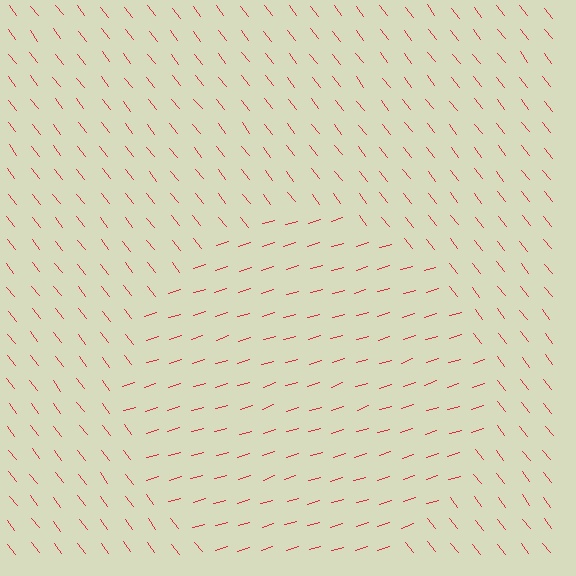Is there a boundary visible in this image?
Yes, there is a texture boundary formed by a change in line orientation.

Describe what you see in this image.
The image is filled with small red line segments. A circle region in the image has lines oriented differently from the surrounding lines, creating a visible texture boundary.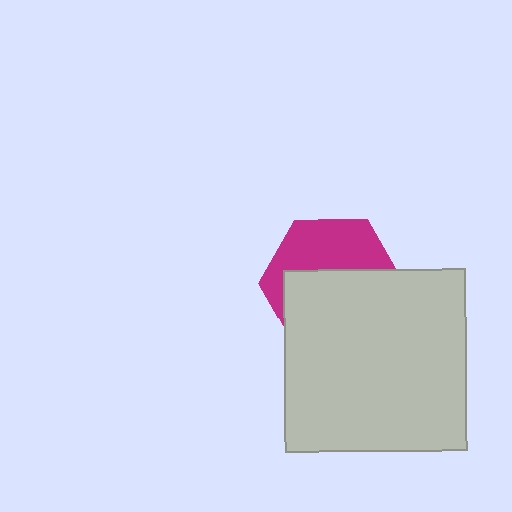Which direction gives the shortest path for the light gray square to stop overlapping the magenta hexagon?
Moving down gives the shortest separation.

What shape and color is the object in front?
The object in front is a light gray square.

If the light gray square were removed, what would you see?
You would see the complete magenta hexagon.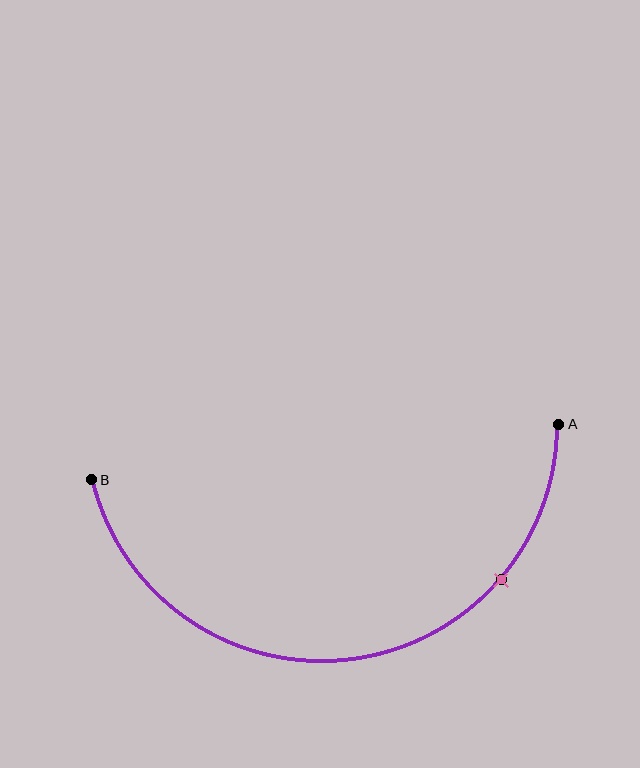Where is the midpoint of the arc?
The arc midpoint is the point on the curve farthest from the straight line joining A and B. It sits below that line.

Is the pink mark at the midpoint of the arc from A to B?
No. The pink mark lies on the arc but is closer to endpoint A. The arc midpoint would be at the point on the curve equidistant along the arc from both A and B.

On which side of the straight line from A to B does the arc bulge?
The arc bulges below the straight line connecting A and B.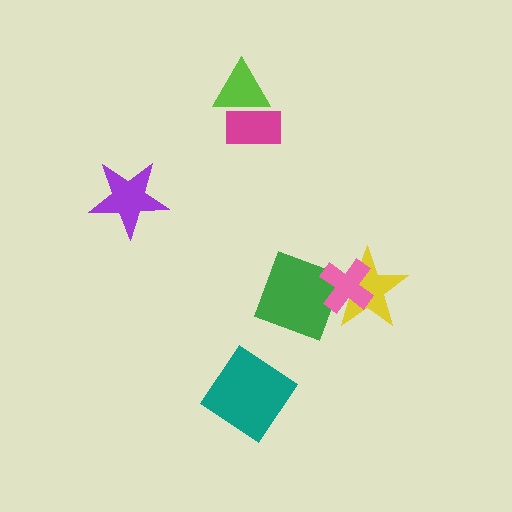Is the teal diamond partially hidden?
No, no other shape covers it.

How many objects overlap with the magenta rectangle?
1 object overlaps with the magenta rectangle.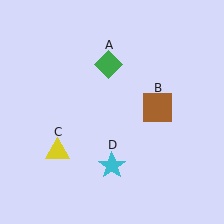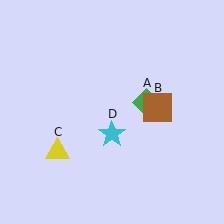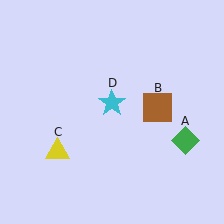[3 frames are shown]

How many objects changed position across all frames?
2 objects changed position: green diamond (object A), cyan star (object D).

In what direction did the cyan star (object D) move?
The cyan star (object D) moved up.